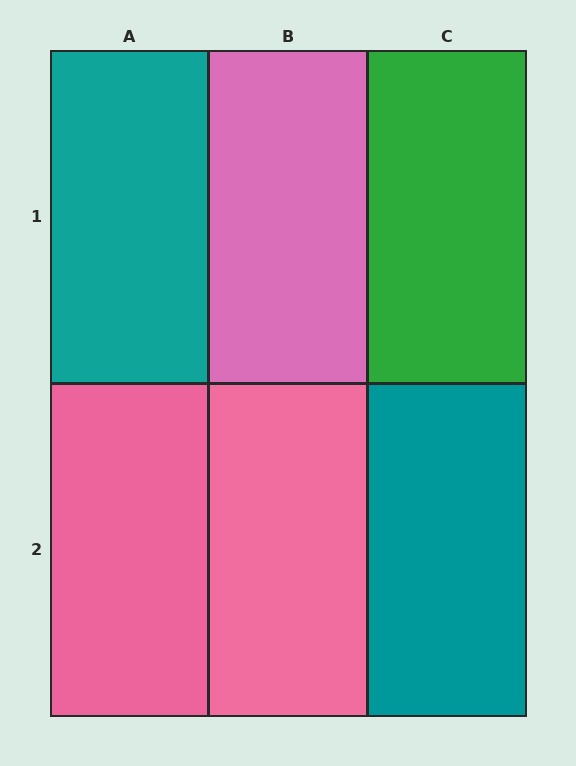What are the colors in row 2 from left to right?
Pink, pink, teal.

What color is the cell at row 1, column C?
Green.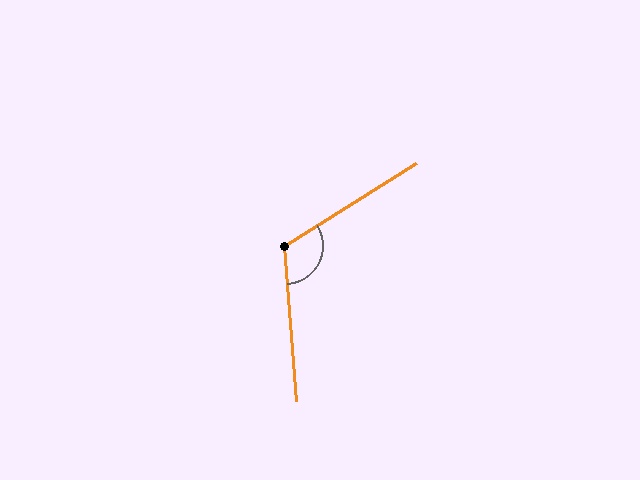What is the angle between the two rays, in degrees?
Approximately 118 degrees.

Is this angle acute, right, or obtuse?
It is obtuse.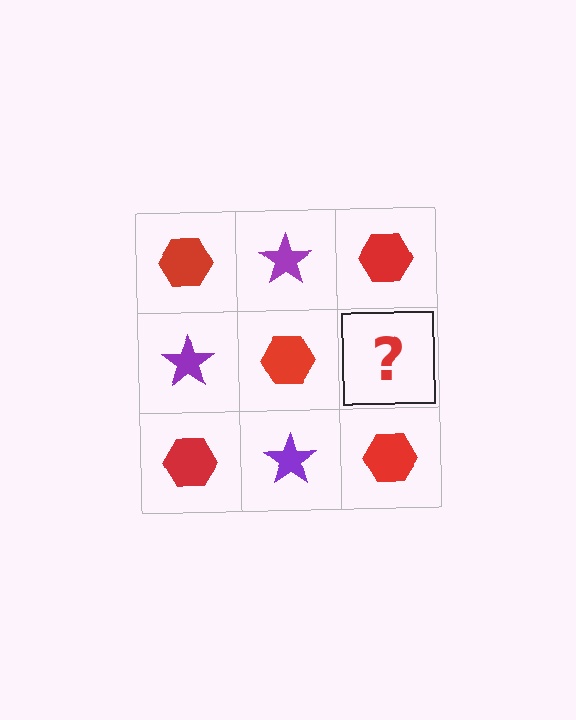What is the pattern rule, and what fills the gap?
The rule is that it alternates red hexagon and purple star in a checkerboard pattern. The gap should be filled with a purple star.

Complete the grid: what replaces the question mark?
The question mark should be replaced with a purple star.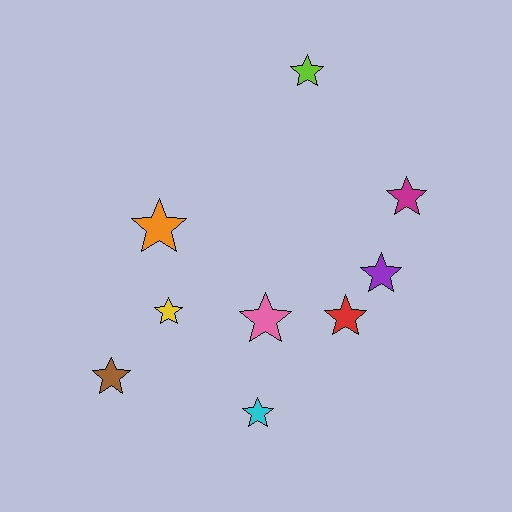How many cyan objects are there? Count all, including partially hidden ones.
There is 1 cyan object.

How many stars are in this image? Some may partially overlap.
There are 9 stars.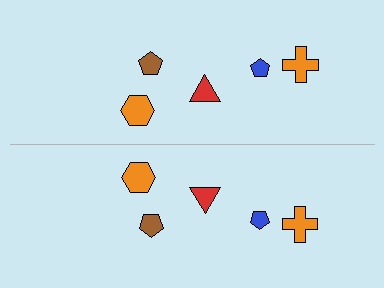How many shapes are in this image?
There are 10 shapes in this image.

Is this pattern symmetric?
Yes, this pattern has bilateral (reflection) symmetry.